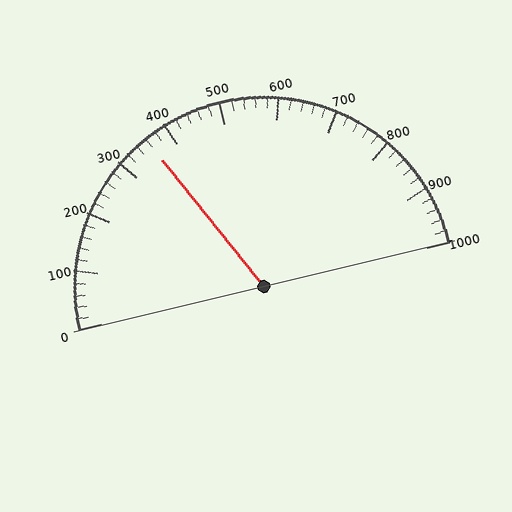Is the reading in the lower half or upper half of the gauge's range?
The reading is in the lower half of the range (0 to 1000).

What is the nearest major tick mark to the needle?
The nearest major tick mark is 400.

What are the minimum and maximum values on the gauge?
The gauge ranges from 0 to 1000.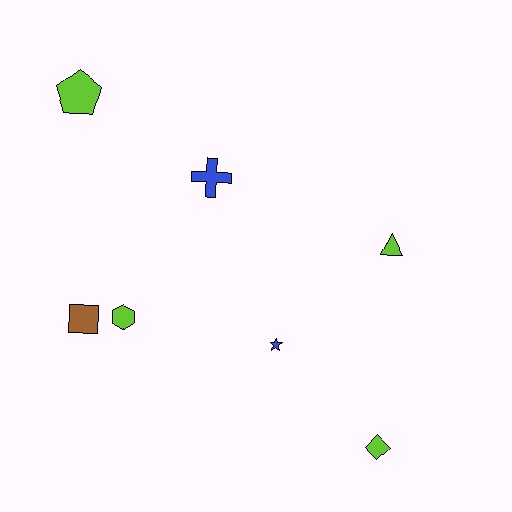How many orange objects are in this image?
There are no orange objects.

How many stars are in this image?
There is 1 star.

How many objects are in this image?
There are 7 objects.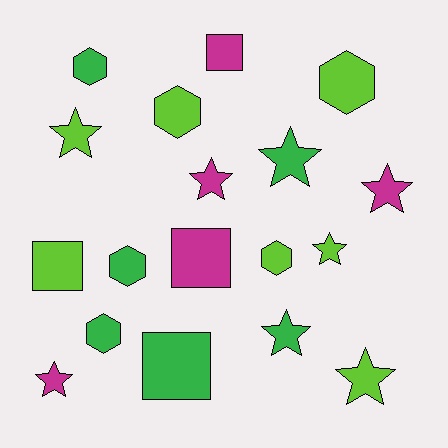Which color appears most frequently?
Lime, with 7 objects.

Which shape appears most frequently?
Star, with 8 objects.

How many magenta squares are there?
There are 2 magenta squares.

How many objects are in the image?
There are 18 objects.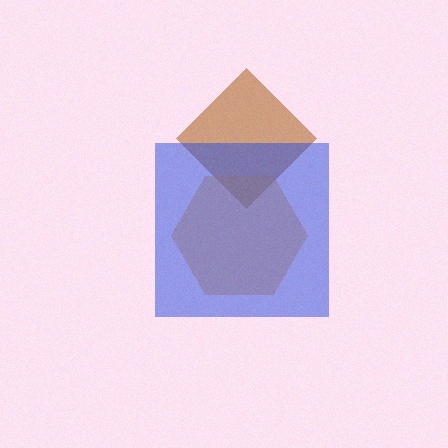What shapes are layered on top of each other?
The layered shapes are: a brown diamond, an orange hexagon, a blue square.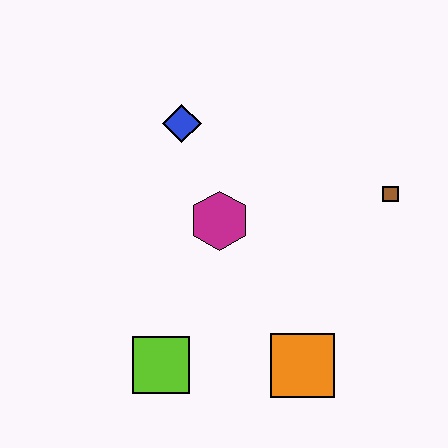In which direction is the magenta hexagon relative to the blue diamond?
The magenta hexagon is below the blue diamond.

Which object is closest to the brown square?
The magenta hexagon is closest to the brown square.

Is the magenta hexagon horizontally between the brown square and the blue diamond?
Yes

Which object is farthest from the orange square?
The blue diamond is farthest from the orange square.